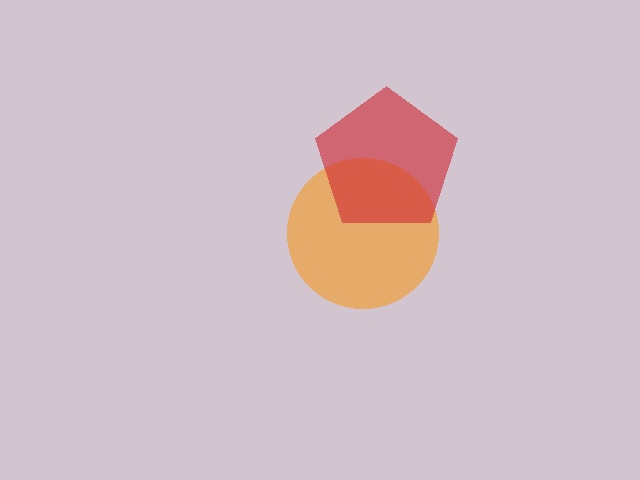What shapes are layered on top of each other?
The layered shapes are: an orange circle, a red pentagon.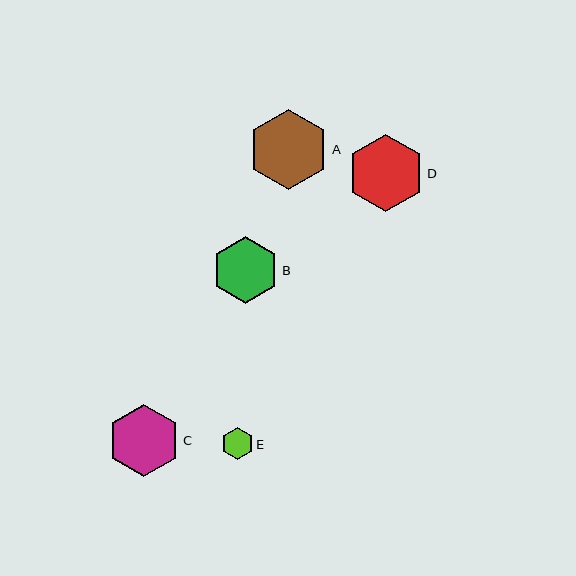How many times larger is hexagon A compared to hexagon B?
Hexagon A is approximately 1.2 times the size of hexagon B.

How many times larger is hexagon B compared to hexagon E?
Hexagon B is approximately 2.1 times the size of hexagon E.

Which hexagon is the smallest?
Hexagon E is the smallest with a size of approximately 32 pixels.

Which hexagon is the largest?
Hexagon A is the largest with a size of approximately 80 pixels.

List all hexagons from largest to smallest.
From largest to smallest: A, D, C, B, E.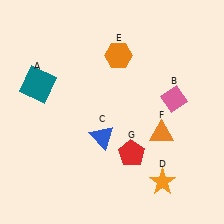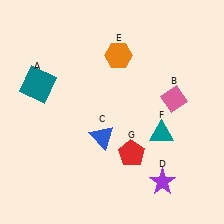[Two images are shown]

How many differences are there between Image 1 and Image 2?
There are 2 differences between the two images.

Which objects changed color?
D changed from orange to purple. F changed from orange to teal.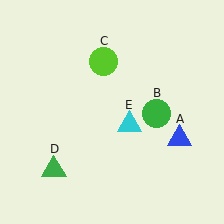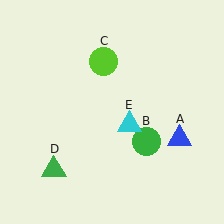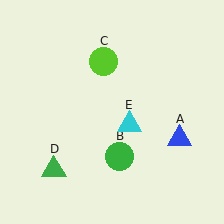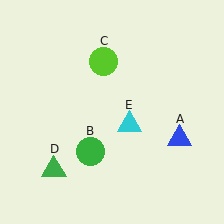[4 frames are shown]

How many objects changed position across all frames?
1 object changed position: green circle (object B).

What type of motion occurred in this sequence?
The green circle (object B) rotated clockwise around the center of the scene.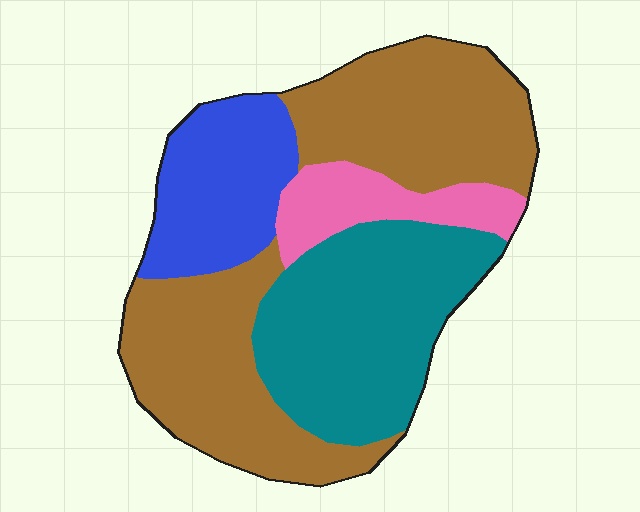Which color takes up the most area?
Brown, at roughly 45%.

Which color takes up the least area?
Pink, at roughly 10%.